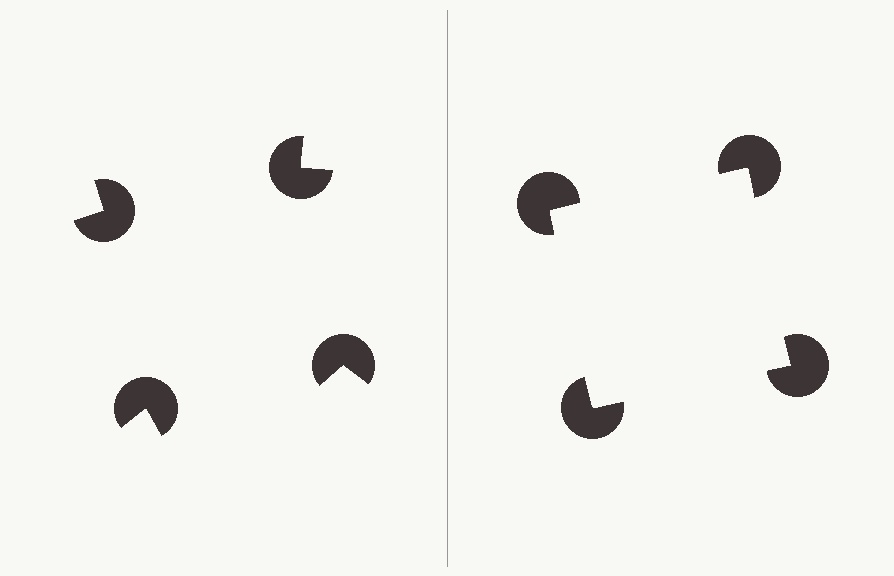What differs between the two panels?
The pac-man discs are positioned identically on both sides; only the wedge orientations differ. On the right they align to a square; on the left they are misaligned.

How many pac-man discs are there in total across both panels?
8 — 4 on each side.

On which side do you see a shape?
An illusory square appears on the right side. On the left side the wedge cuts are rotated, so no coherent shape forms.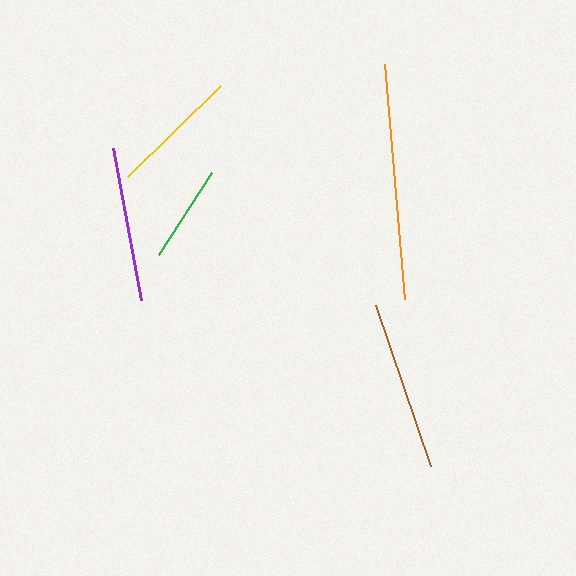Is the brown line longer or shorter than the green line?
The brown line is longer than the green line.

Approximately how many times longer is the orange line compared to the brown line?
The orange line is approximately 1.4 times the length of the brown line.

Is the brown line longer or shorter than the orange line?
The orange line is longer than the brown line.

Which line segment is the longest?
The orange line is the longest at approximately 236 pixels.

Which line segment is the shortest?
The green line is the shortest at approximately 98 pixels.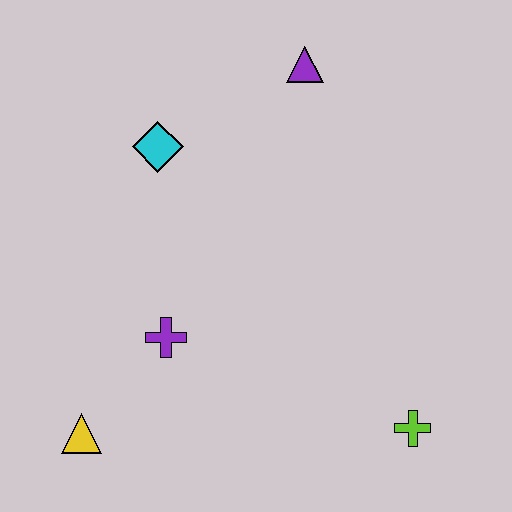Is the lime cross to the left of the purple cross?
No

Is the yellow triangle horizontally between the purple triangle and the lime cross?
No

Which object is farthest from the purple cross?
The purple triangle is farthest from the purple cross.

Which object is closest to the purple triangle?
The cyan diamond is closest to the purple triangle.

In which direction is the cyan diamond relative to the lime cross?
The cyan diamond is above the lime cross.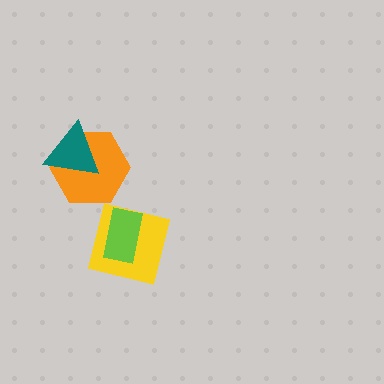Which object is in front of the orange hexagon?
The teal triangle is in front of the orange hexagon.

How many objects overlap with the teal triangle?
1 object overlaps with the teal triangle.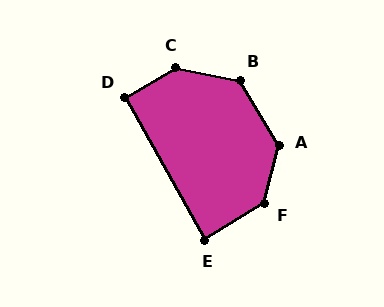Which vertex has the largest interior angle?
C, at approximately 138 degrees.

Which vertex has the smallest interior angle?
E, at approximately 87 degrees.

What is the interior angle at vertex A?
Approximately 135 degrees (obtuse).